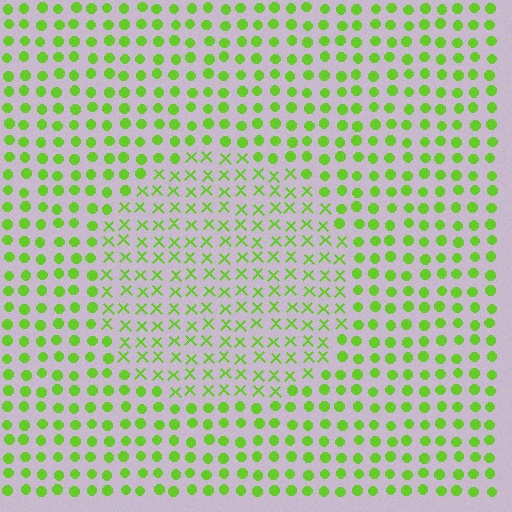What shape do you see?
I see a circle.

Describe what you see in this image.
The image is filled with small lime elements arranged in a uniform grid. A circle-shaped region contains X marks, while the surrounding area contains circles. The boundary is defined purely by the change in element shape.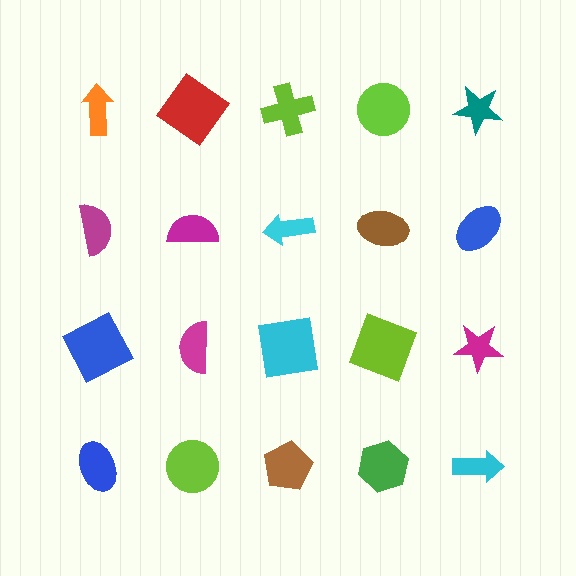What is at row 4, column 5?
A cyan arrow.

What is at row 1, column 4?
A lime circle.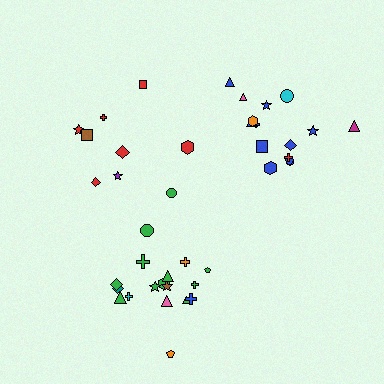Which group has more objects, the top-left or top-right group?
The top-right group.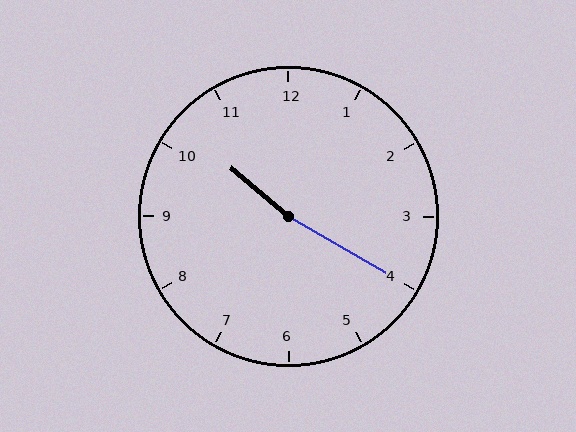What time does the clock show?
10:20.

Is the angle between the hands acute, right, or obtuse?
It is obtuse.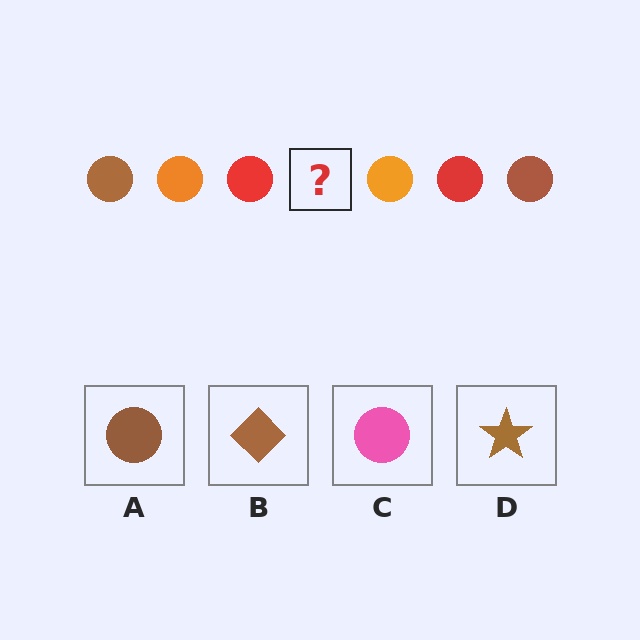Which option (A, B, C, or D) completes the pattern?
A.